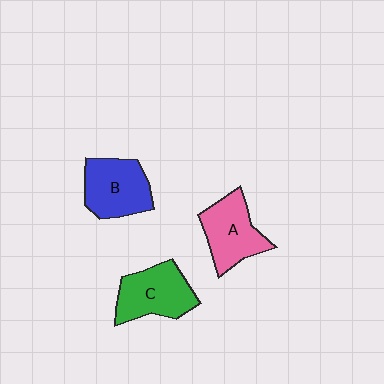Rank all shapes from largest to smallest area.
From largest to smallest: C (green), B (blue), A (pink).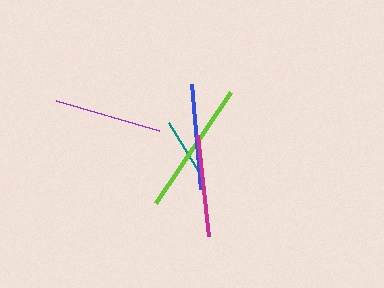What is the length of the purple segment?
The purple segment is approximately 107 pixels long.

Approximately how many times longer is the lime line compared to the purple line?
The lime line is approximately 1.3 times the length of the purple line.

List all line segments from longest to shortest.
From longest to shortest: lime, purple, blue, magenta, teal.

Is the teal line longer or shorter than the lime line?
The lime line is longer than the teal line.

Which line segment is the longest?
The lime line is the longest at approximately 134 pixels.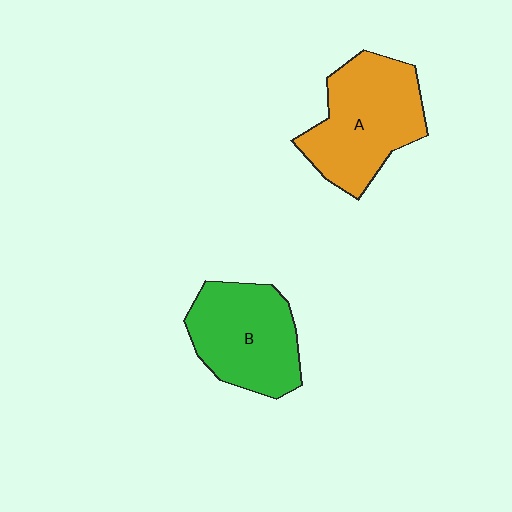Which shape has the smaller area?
Shape B (green).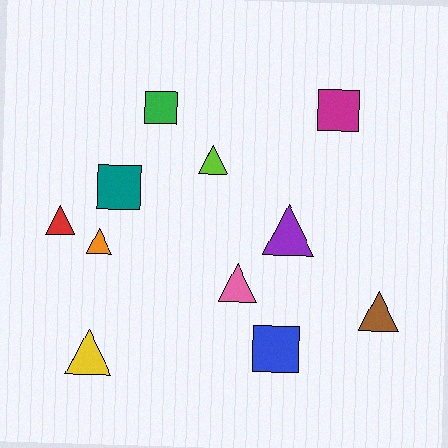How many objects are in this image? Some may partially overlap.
There are 11 objects.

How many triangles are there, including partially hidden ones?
There are 7 triangles.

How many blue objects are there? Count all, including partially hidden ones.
There is 1 blue object.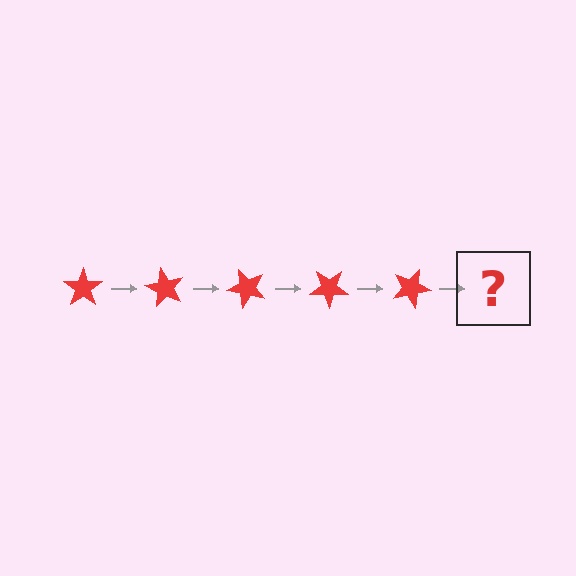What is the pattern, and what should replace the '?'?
The pattern is that the star rotates 60 degrees each step. The '?' should be a red star rotated 300 degrees.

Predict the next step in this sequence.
The next step is a red star rotated 300 degrees.